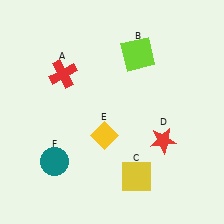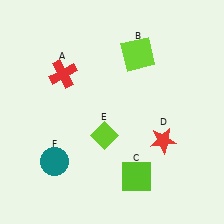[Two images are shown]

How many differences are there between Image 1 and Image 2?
There are 2 differences between the two images.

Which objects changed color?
C changed from yellow to lime. E changed from yellow to lime.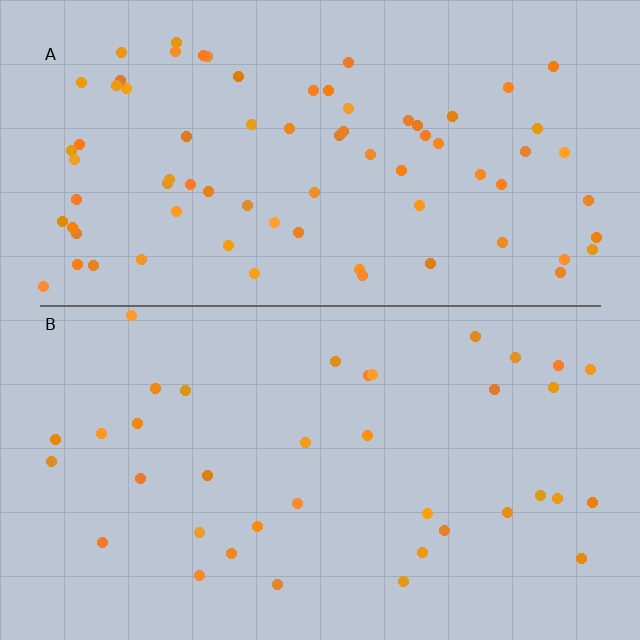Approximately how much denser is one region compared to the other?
Approximately 2.0× — region A over region B.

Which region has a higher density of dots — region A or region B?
A (the top).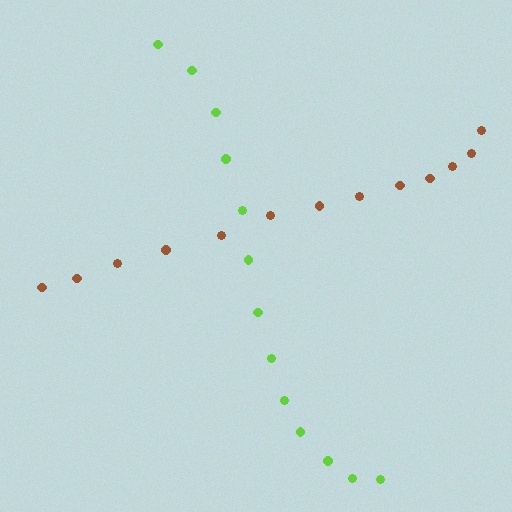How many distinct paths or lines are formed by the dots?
There are 2 distinct paths.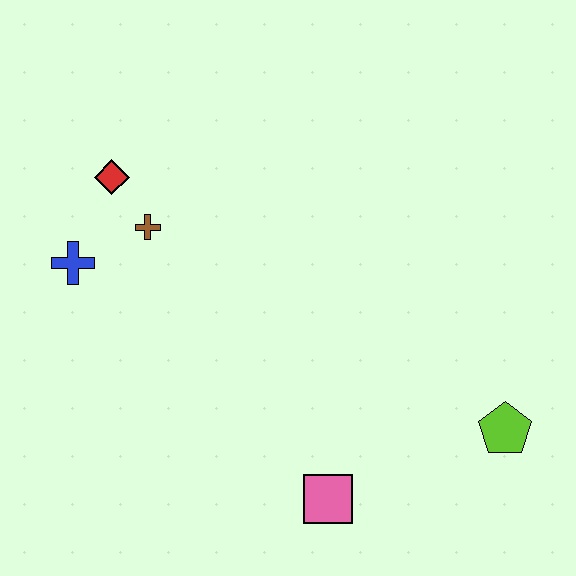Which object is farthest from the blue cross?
The lime pentagon is farthest from the blue cross.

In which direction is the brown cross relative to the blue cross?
The brown cross is to the right of the blue cross.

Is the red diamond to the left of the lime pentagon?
Yes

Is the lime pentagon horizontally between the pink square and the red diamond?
No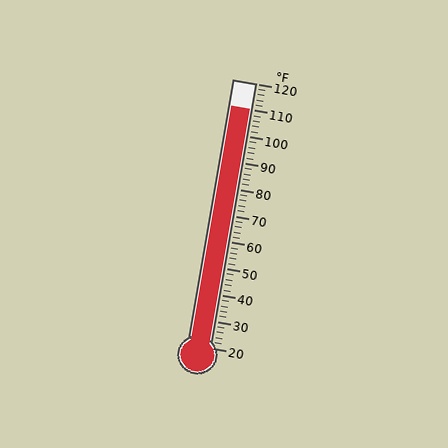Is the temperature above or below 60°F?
The temperature is above 60°F.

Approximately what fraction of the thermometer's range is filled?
The thermometer is filled to approximately 90% of its range.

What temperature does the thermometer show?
The thermometer shows approximately 110°F.